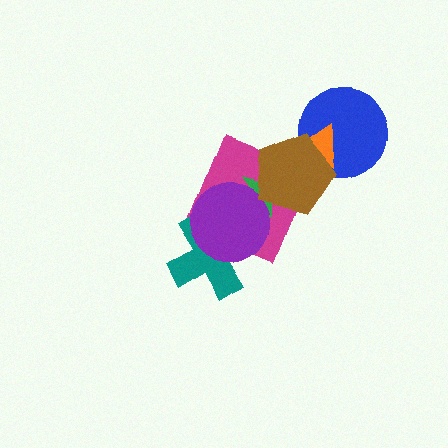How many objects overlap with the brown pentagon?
4 objects overlap with the brown pentagon.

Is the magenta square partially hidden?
Yes, it is partially covered by another shape.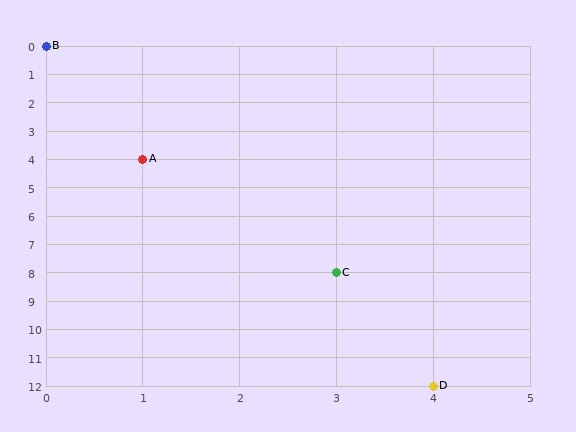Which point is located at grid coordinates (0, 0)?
Point B is at (0, 0).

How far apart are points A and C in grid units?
Points A and C are 2 columns and 4 rows apart (about 4.5 grid units diagonally).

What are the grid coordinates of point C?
Point C is at grid coordinates (3, 8).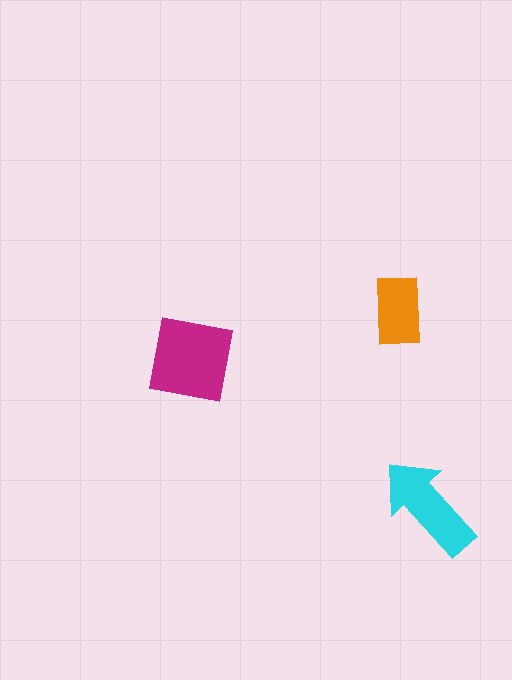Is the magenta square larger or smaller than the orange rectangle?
Larger.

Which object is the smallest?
The orange rectangle.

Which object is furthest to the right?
The cyan arrow is rightmost.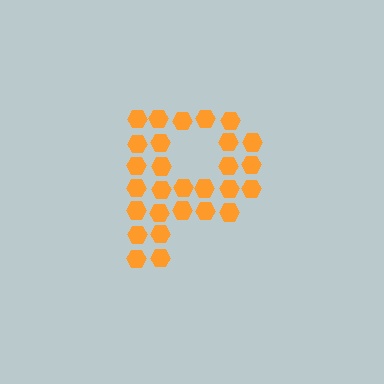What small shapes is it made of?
It is made of small hexagons.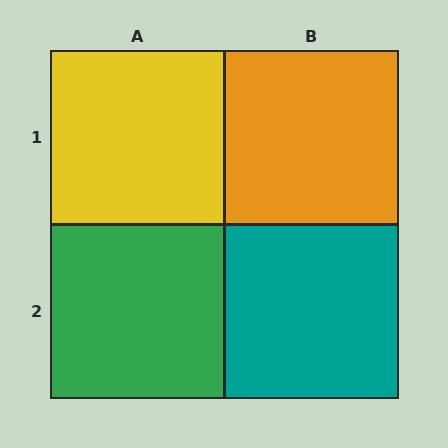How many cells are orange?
1 cell is orange.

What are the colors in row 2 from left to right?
Green, teal.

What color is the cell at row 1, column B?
Orange.